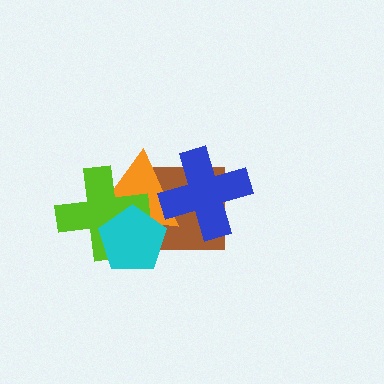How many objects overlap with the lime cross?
2 objects overlap with the lime cross.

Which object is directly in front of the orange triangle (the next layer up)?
The lime cross is directly in front of the orange triangle.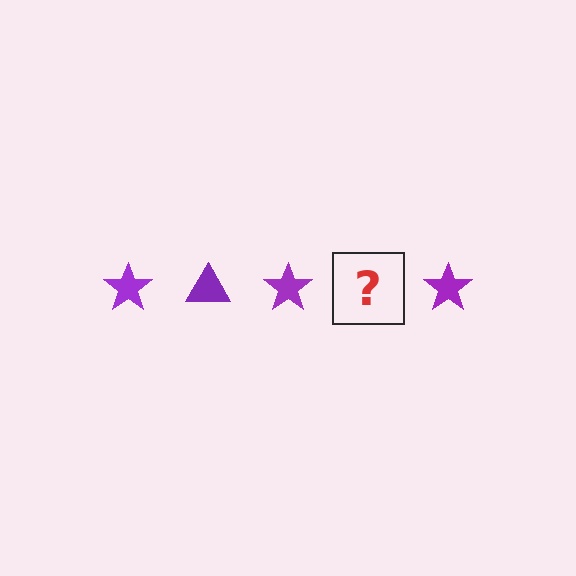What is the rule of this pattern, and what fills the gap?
The rule is that the pattern cycles through star, triangle shapes in purple. The gap should be filled with a purple triangle.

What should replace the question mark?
The question mark should be replaced with a purple triangle.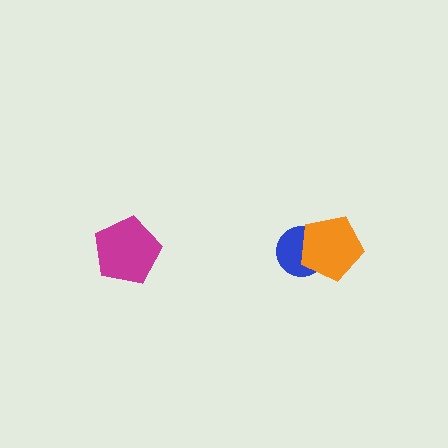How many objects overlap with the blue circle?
1 object overlaps with the blue circle.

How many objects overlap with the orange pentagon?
1 object overlaps with the orange pentagon.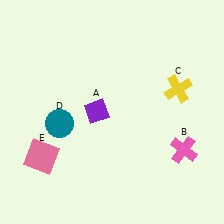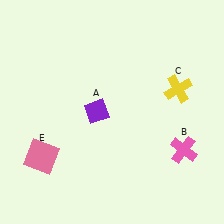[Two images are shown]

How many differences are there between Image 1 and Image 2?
There is 1 difference between the two images.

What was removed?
The teal circle (D) was removed in Image 2.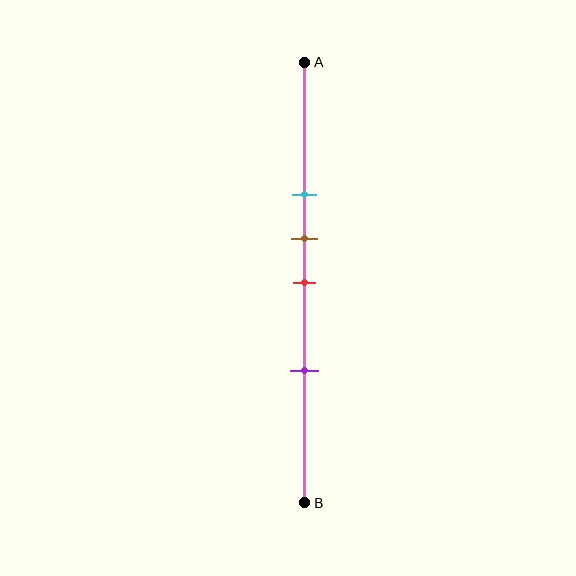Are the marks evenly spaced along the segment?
No, the marks are not evenly spaced.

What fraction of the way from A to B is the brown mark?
The brown mark is approximately 40% (0.4) of the way from A to B.